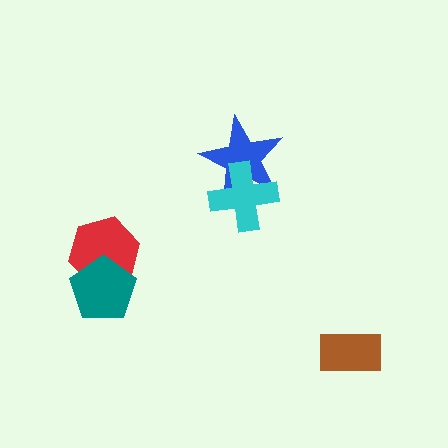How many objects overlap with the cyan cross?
1 object overlaps with the cyan cross.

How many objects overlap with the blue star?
1 object overlaps with the blue star.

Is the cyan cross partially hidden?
No, no other shape covers it.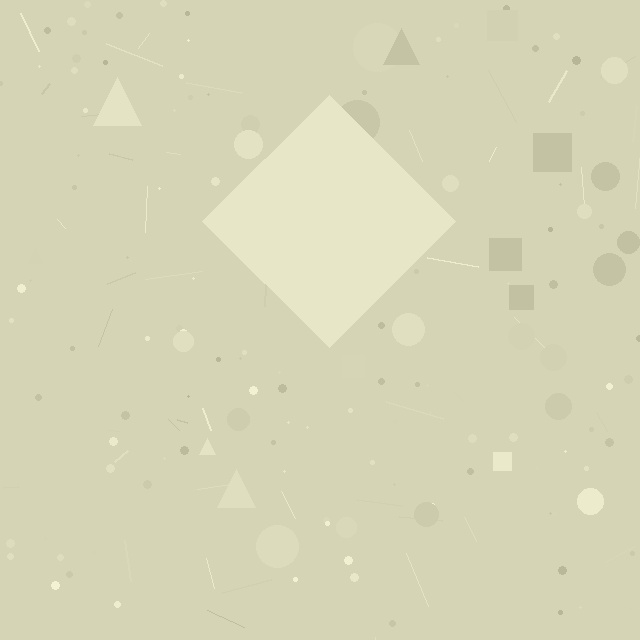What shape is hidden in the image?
A diamond is hidden in the image.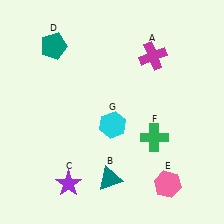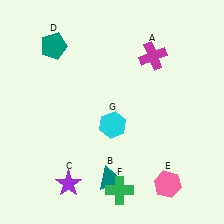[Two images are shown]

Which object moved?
The green cross (F) moved down.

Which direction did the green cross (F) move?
The green cross (F) moved down.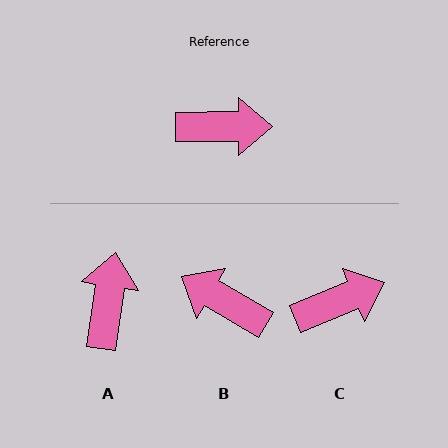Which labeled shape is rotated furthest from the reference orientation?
B, about 150 degrees away.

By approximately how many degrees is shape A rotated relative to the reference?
Approximately 81 degrees counter-clockwise.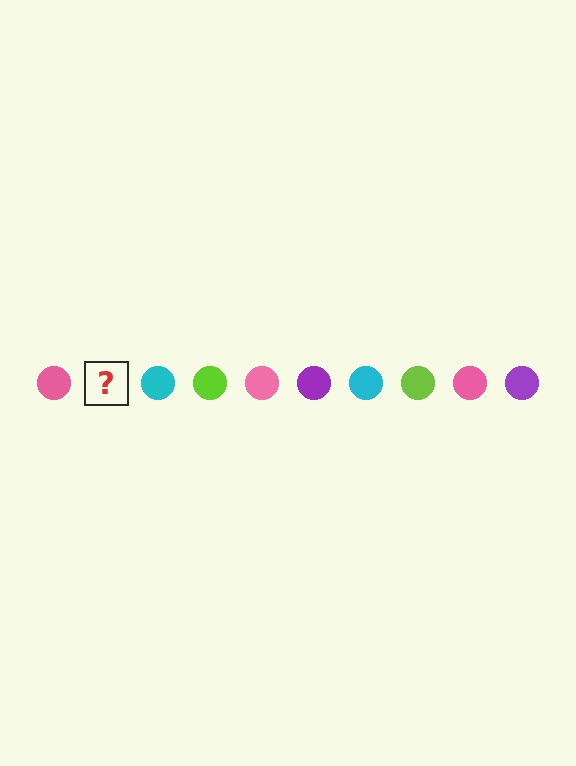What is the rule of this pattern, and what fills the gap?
The rule is that the pattern cycles through pink, purple, cyan, lime circles. The gap should be filled with a purple circle.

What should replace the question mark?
The question mark should be replaced with a purple circle.